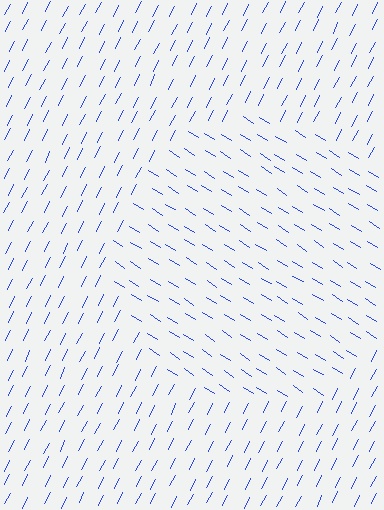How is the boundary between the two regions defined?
The boundary is defined purely by a change in line orientation (approximately 84 degrees difference). All lines are the same color and thickness.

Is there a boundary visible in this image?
Yes, there is a texture boundary formed by a change in line orientation.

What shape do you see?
I see a circle.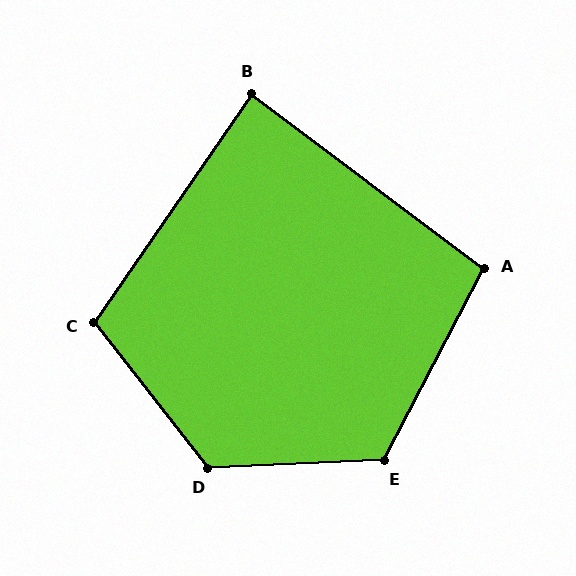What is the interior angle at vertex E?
Approximately 120 degrees (obtuse).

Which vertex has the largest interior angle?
D, at approximately 125 degrees.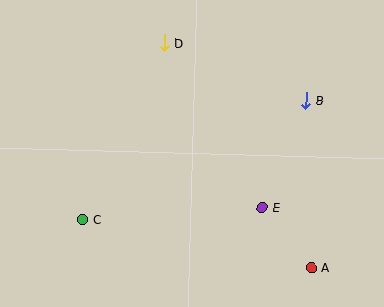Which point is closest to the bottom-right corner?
Point A is closest to the bottom-right corner.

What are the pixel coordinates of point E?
Point E is at (262, 208).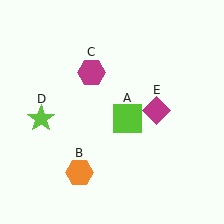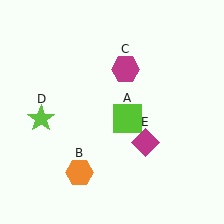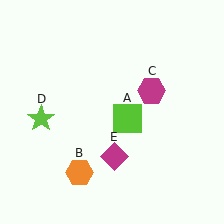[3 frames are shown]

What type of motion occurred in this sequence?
The magenta hexagon (object C), magenta diamond (object E) rotated clockwise around the center of the scene.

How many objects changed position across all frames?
2 objects changed position: magenta hexagon (object C), magenta diamond (object E).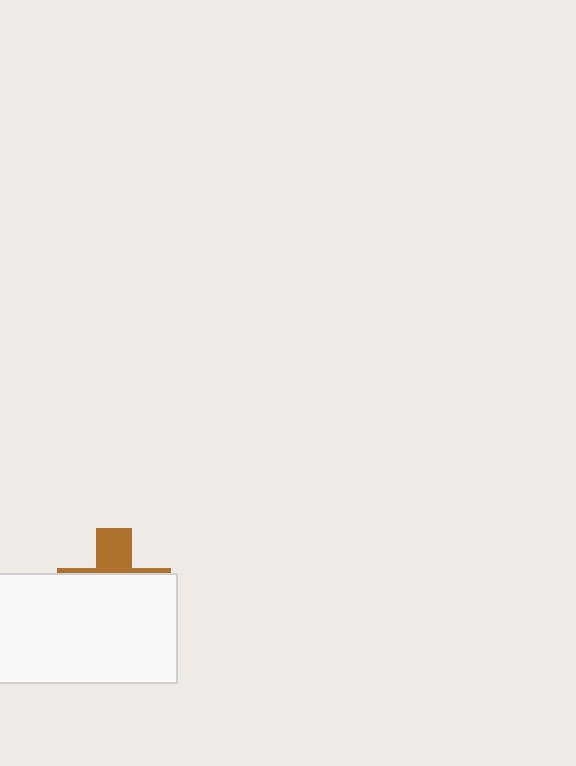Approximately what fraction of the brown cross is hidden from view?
Roughly 70% of the brown cross is hidden behind the white rectangle.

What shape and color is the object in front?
The object in front is a white rectangle.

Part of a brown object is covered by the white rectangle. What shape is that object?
It is a cross.